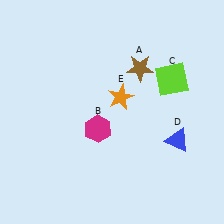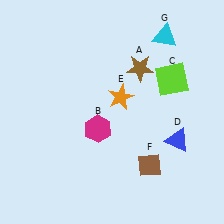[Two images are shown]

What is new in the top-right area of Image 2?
A cyan triangle (G) was added in the top-right area of Image 2.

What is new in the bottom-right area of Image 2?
A brown diamond (F) was added in the bottom-right area of Image 2.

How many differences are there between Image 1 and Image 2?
There are 2 differences between the two images.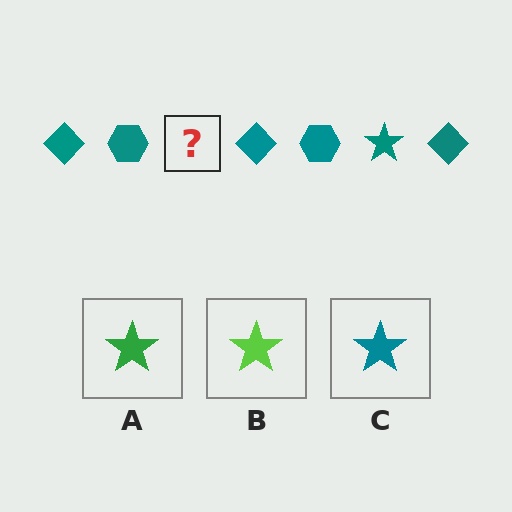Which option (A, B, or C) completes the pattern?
C.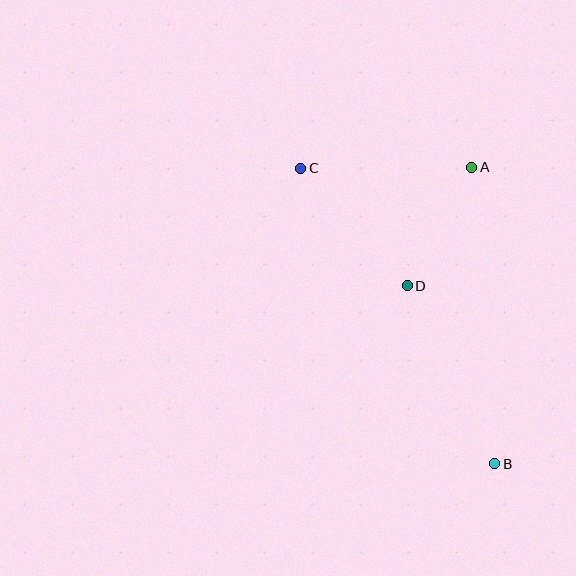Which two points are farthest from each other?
Points B and C are farthest from each other.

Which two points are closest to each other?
Points A and D are closest to each other.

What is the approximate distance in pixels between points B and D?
The distance between B and D is approximately 198 pixels.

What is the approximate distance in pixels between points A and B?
The distance between A and B is approximately 297 pixels.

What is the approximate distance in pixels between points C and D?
The distance between C and D is approximately 158 pixels.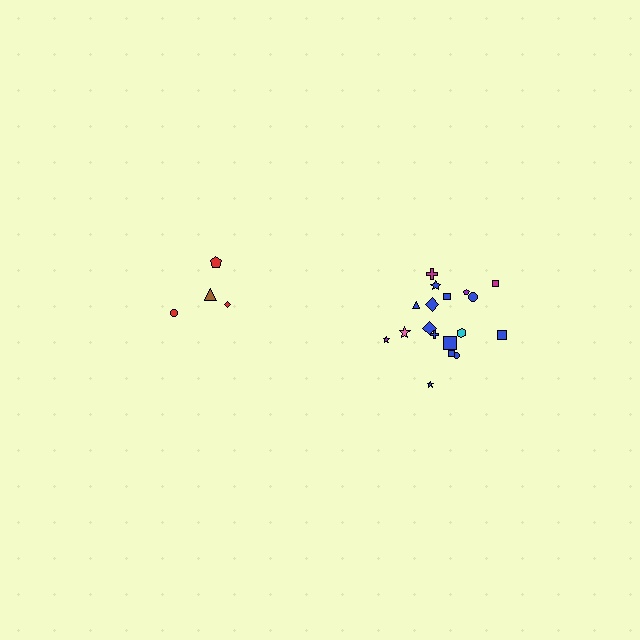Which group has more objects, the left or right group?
The right group.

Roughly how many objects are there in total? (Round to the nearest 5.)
Roughly 20 objects in total.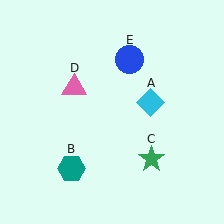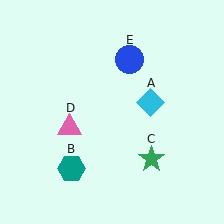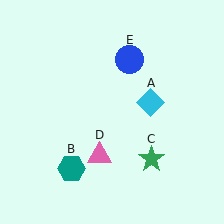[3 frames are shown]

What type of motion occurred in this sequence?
The pink triangle (object D) rotated counterclockwise around the center of the scene.